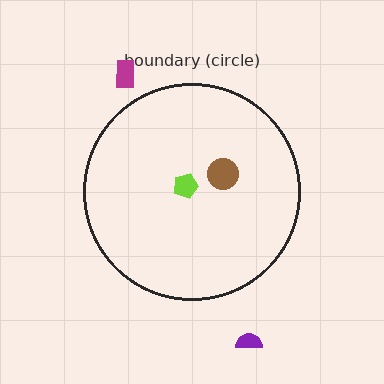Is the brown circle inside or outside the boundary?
Inside.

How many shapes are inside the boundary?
2 inside, 2 outside.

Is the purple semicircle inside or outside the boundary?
Outside.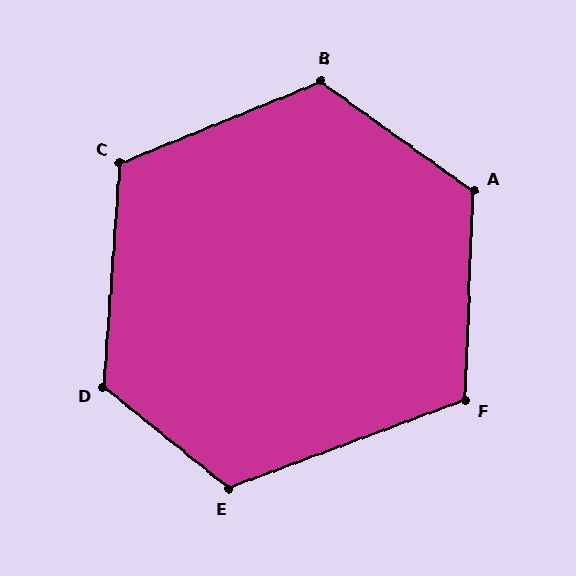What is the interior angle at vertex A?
Approximately 123 degrees (obtuse).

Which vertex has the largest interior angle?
D, at approximately 125 degrees.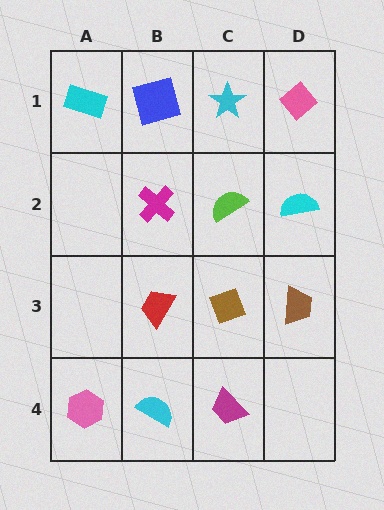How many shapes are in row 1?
4 shapes.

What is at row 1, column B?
A blue square.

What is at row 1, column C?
A cyan star.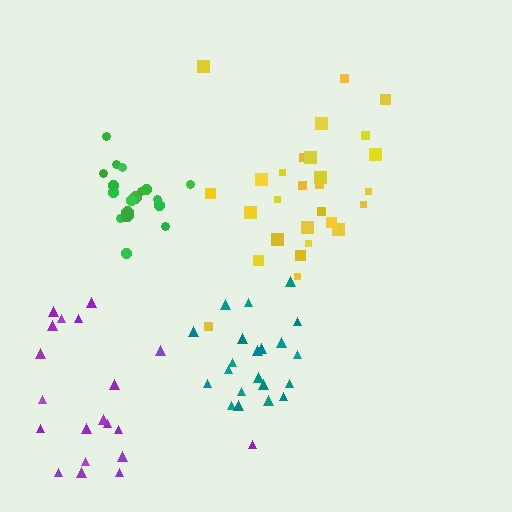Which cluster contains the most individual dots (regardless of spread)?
Yellow (28).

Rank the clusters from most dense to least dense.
green, teal, yellow, purple.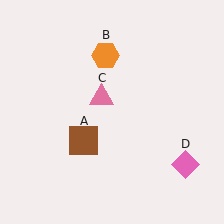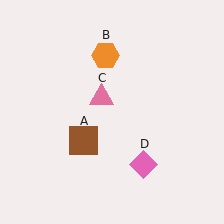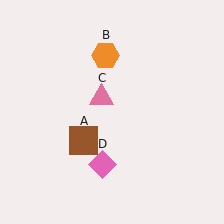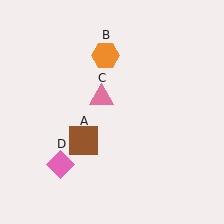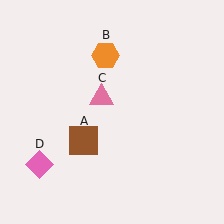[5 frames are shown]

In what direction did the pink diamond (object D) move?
The pink diamond (object D) moved left.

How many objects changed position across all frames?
1 object changed position: pink diamond (object D).